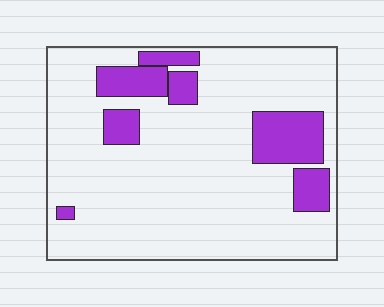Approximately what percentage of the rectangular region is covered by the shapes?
Approximately 20%.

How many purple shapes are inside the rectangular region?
7.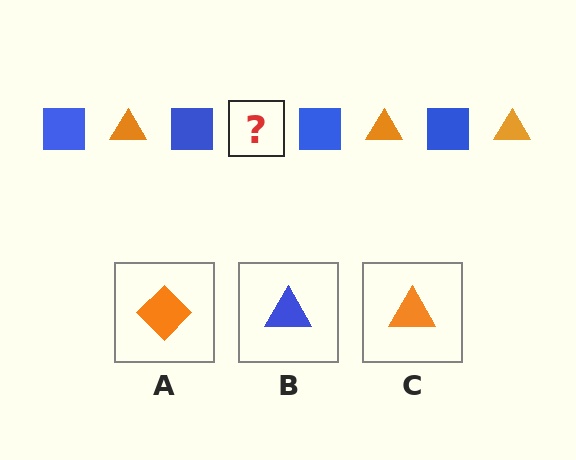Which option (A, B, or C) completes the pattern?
C.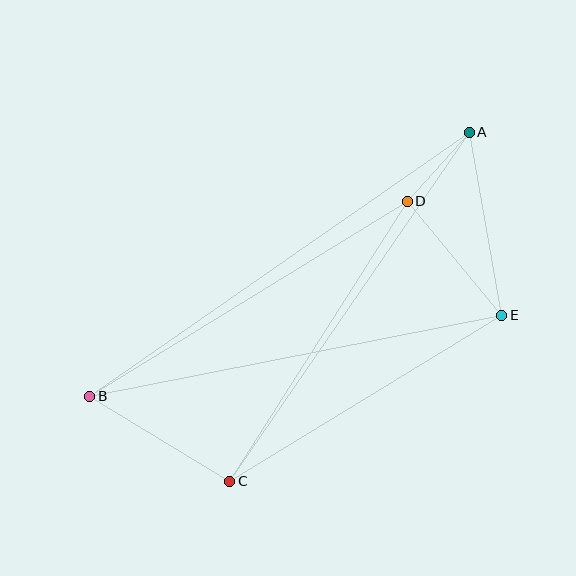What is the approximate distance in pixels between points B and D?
The distance between B and D is approximately 372 pixels.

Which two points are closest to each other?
Points A and D are closest to each other.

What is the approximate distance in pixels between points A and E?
The distance between A and E is approximately 186 pixels.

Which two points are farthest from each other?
Points A and B are farthest from each other.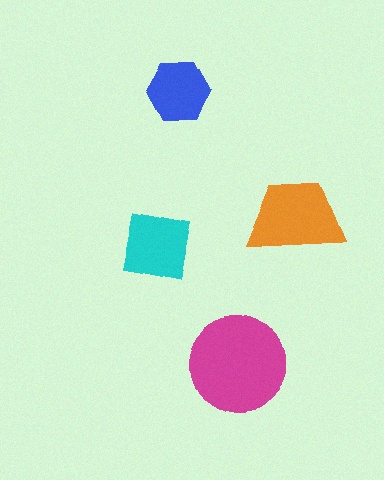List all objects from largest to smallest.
The magenta circle, the orange trapezoid, the cyan square, the blue hexagon.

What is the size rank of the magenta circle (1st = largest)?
1st.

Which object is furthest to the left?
The cyan square is leftmost.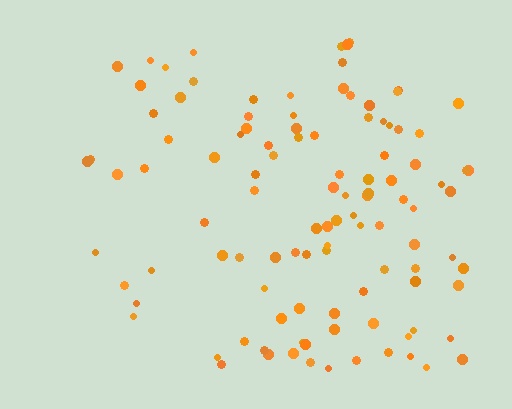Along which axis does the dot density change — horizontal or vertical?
Horizontal.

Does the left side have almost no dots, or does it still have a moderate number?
Still a moderate number, just noticeably fewer than the right.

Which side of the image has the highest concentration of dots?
The right.